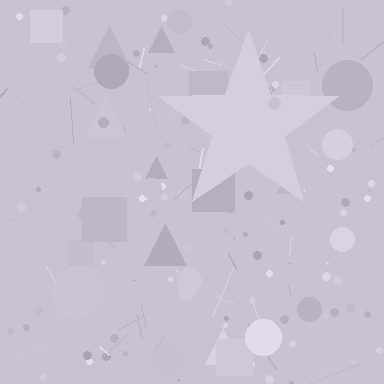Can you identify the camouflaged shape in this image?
The camouflaged shape is a star.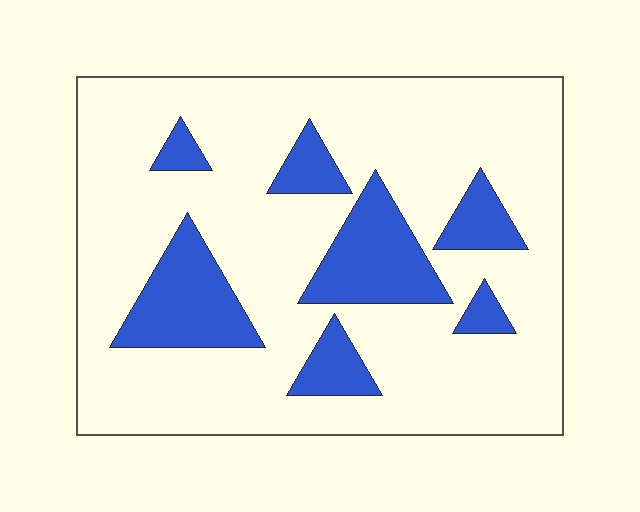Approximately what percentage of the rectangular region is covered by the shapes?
Approximately 20%.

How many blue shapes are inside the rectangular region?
7.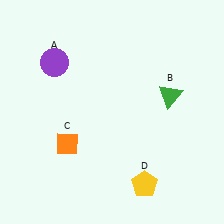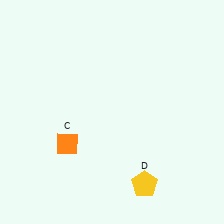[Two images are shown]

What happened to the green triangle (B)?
The green triangle (B) was removed in Image 2. It was in the top-right area of Image 1.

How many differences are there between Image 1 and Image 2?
There are 2 differences between the two images.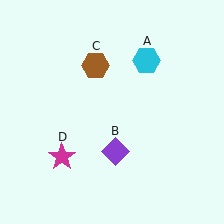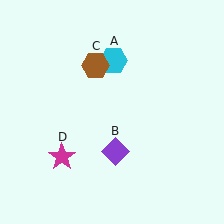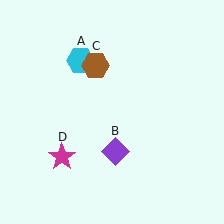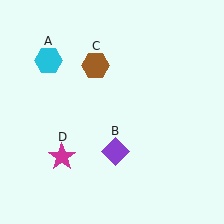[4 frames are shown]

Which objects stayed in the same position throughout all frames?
Purple diamond (object B) and brown hexagon (object C) and magenta star (object D) remained stationary.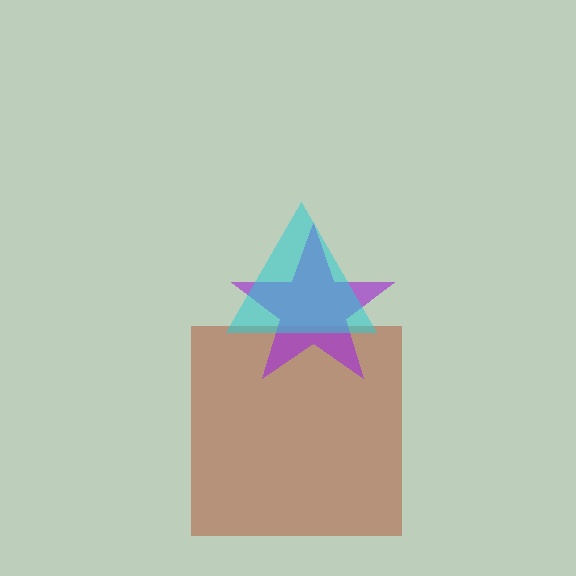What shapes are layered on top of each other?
The layered shapes are: a brown square, a purple star, a cyan triangle.